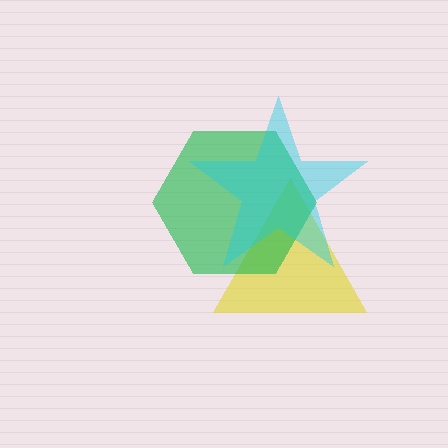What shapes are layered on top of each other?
The layered shapes are: a yellow triangle, a green hexagon, a cyan star.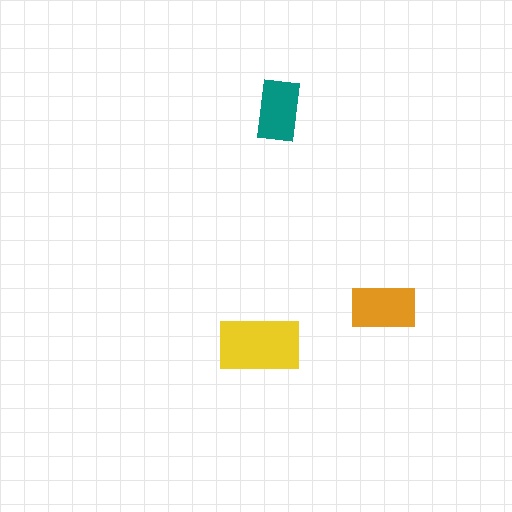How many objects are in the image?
There are 3 objects in the image.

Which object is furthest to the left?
The yellow rectangle is leftmost.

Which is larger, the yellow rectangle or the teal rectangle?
The yellow one.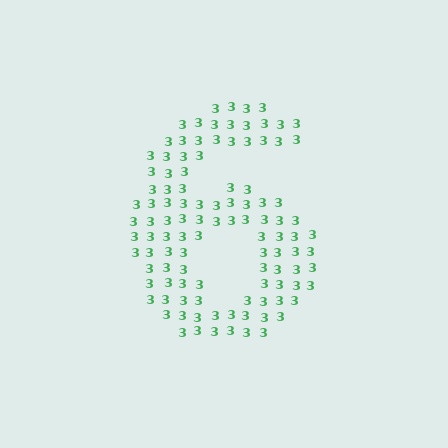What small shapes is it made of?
It is made of small digit 3's.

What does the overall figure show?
The overall figure shows the digit 6.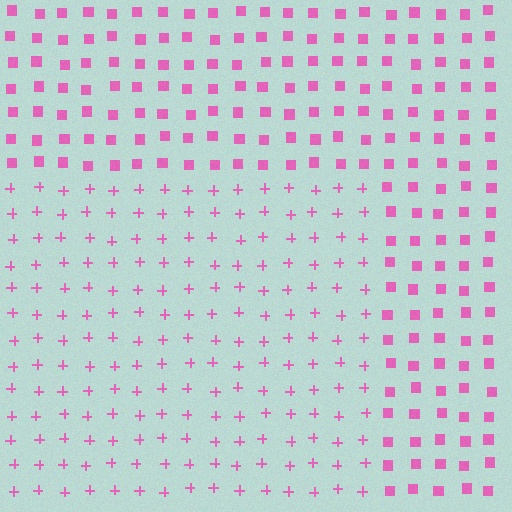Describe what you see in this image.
The image is filled with small pink elements arranged in a uniform grid. A rectangle-shaped region contains plus signs, while the surrounding area contains squares. The boundary is defined purely by the change in element shape.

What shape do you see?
I see a rectangle.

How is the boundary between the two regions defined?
The boundary is defined by a change in element shape: plus signs inside vs. squares outside. All elements share the same color and spacing.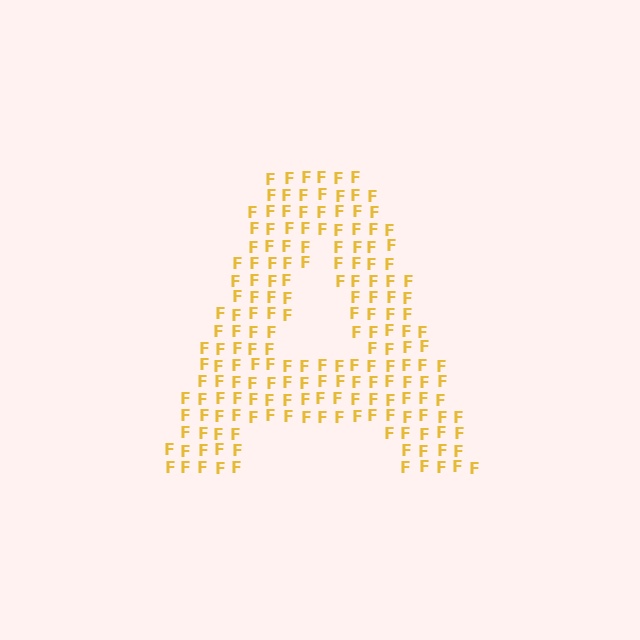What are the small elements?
The small elements are letter F's.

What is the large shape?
The large shape is the letter A.